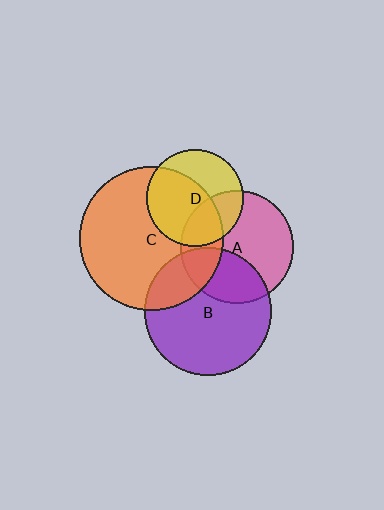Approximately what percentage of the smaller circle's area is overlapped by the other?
Approximately 60%.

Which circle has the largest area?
Circle C (orange).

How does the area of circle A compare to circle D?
Approximately 1.4 times.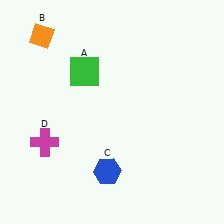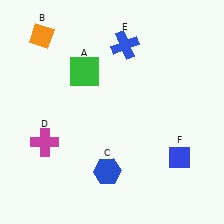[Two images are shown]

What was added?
A blue cross (E), a blue diamond (F) were added in Image 2.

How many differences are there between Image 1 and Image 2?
There are 2 differences between the two images.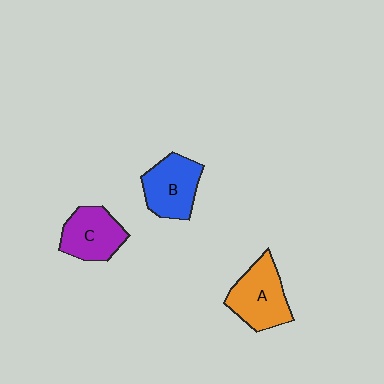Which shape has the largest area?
Shape A (orange).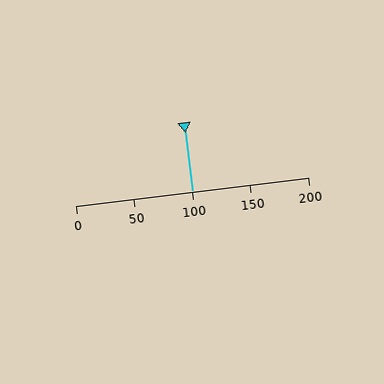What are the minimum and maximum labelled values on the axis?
The axis runs from 0 to 200.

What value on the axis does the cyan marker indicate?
The marker indicates approximately 100.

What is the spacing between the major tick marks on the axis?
The major ticks are spaced 50 apart.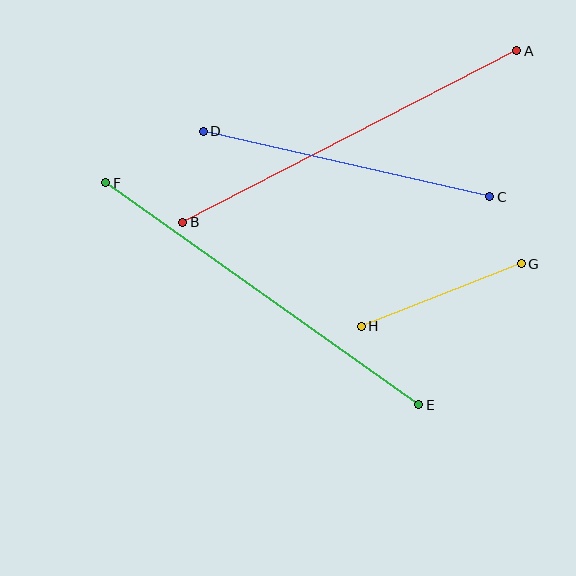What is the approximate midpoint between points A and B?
The midpoint is at approximately (350, 136) pixels.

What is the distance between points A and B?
The distance is approximately 375 pixels.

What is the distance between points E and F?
The distance is approximately 383 pixels.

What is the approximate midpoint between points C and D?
The midpoint is at approximately (346, 164) pixels.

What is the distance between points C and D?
The distance is approximately 294 pixels.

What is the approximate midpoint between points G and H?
The midpoint is at approximately (441, 295) pixels.